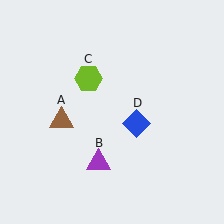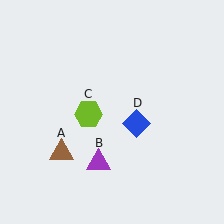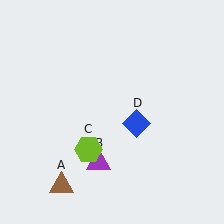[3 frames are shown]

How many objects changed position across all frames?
2 objects changed position: brown triangle (object A), lime hexagon (object C).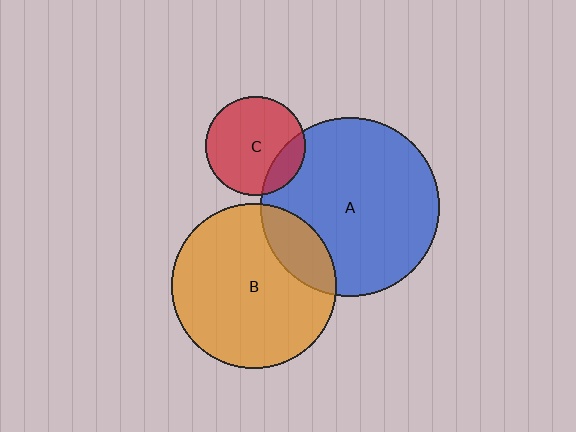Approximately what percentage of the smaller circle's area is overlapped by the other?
Approximately 20%.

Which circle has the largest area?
Circle A (blue).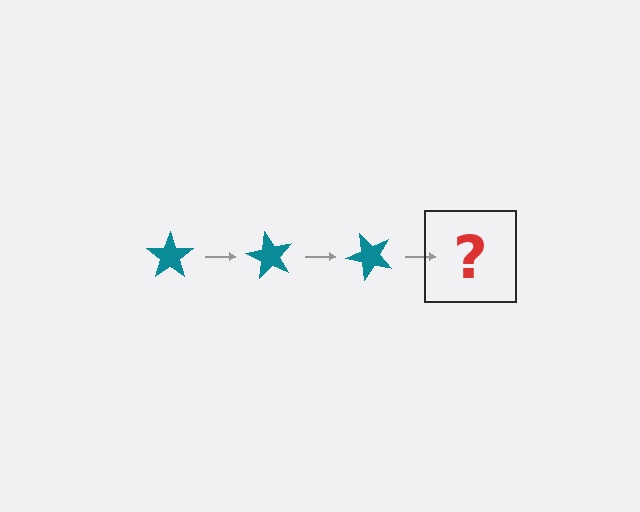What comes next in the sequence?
The next element should be a teal star rotated 180 degrees.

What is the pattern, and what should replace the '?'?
The pattern is that the star rotates 60 degrees each step. The '?' should be a teal star rotated 180 degrees.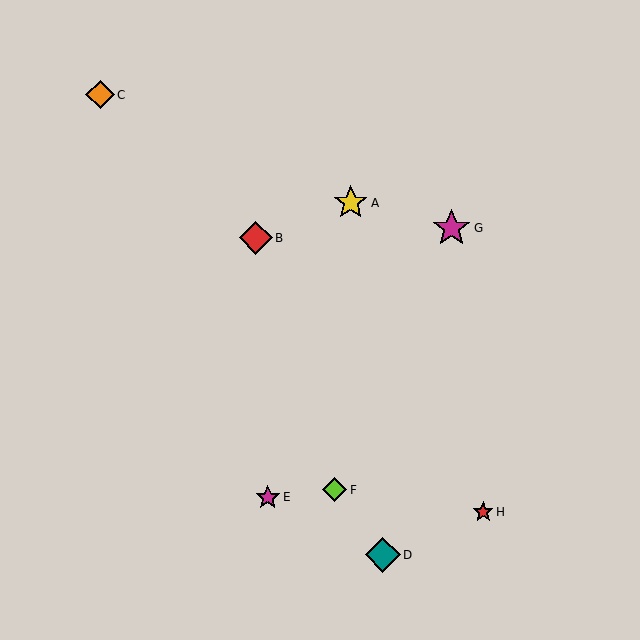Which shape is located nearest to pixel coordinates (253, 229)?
The red diamond (labeled B) at (256, 238) is nearest to that location.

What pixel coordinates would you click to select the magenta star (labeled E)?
Click at (268, 497) to select the magenta star E.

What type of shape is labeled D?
Shape D is a teal diamond.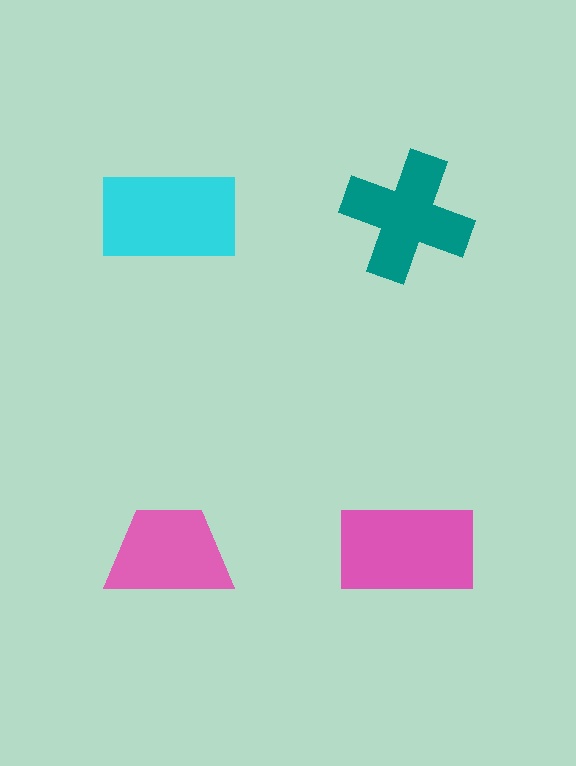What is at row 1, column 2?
A teal cross.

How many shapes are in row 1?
2 shapes.